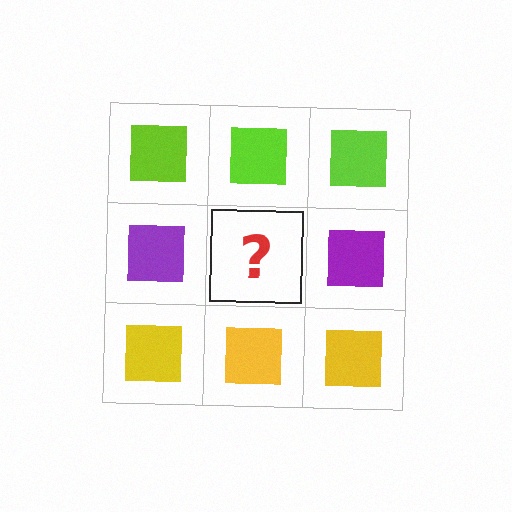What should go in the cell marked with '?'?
The missing cell should contain a purple square.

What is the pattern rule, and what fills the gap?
The rule is that each row has a consistent color. The gap should be filled with a purple square.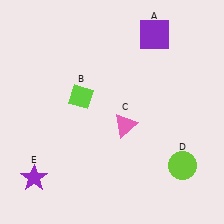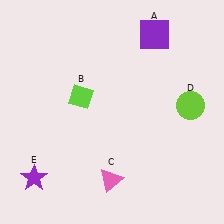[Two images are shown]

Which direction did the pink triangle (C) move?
The pink triangle (C) moved down.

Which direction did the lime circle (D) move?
The lime circle (D) moved up.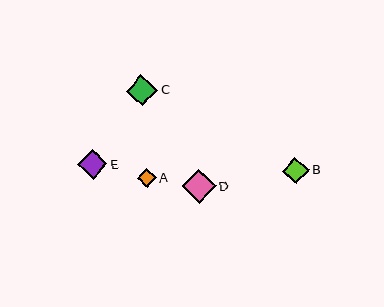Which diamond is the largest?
Diamond D is the largest with a size of approximately 34 pixels.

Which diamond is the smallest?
Diamond A is the smallest with a size of approximately 19 pixels.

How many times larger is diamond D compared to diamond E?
Diamond D is approximately 1.1 times the size of diamond E.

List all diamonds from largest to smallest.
From largest to smallest: D, C, E, B, A.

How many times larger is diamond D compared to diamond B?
Diamond D is approximately 1.3 times the size of diamond B.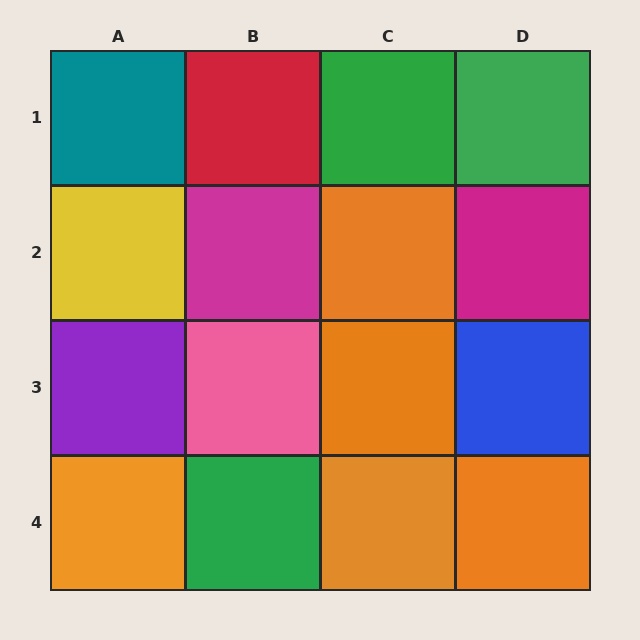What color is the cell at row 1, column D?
Green.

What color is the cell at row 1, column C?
Green.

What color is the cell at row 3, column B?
Pink.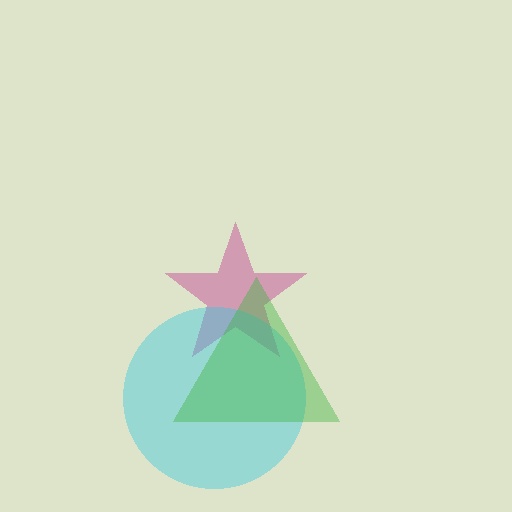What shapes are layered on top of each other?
The layered shapes are: a magenta star, a cyan circle, a green triangle.